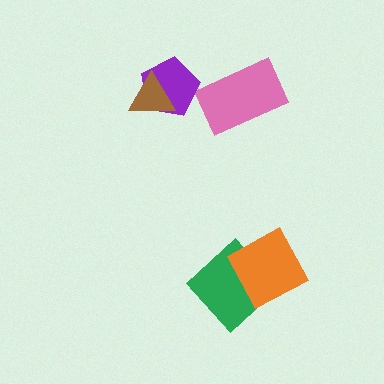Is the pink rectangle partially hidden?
No, no other shape covers it.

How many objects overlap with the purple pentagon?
1 object overlaps with the purple pentagon.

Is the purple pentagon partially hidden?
Yes, it is partially covered by another shape.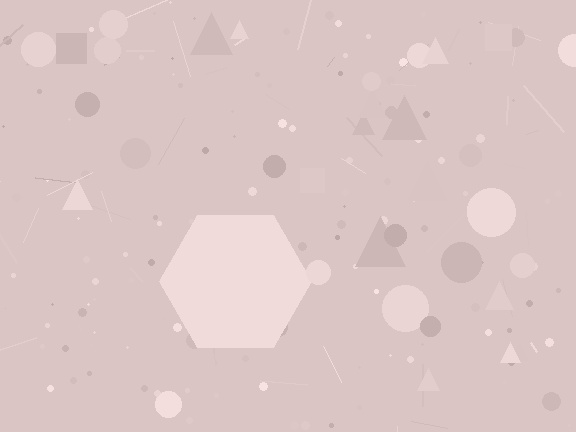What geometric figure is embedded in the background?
A hexagon is embedded in the background.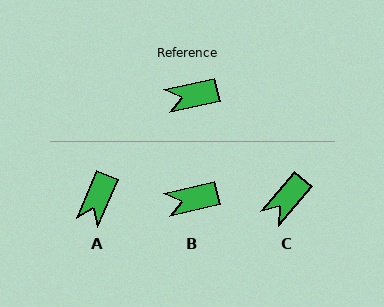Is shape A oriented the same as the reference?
No, it is off by about 54 degrees.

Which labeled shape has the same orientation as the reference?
B.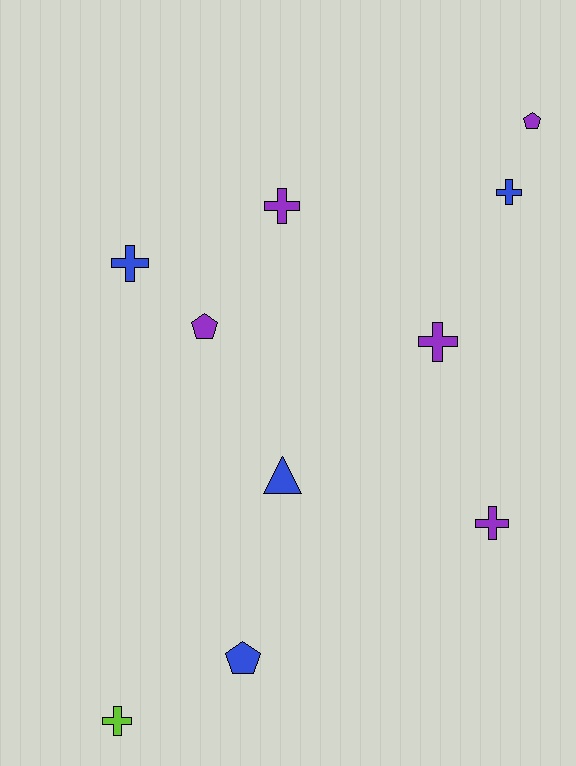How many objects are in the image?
There are 10 objects.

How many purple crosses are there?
There are 3 purple crosses.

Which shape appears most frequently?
Cross, with 6 objects.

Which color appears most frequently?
Purple, with 5 objects.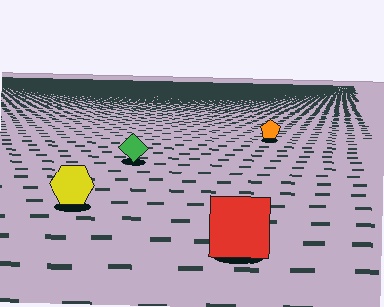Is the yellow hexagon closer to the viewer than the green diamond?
Yes. The yellow hexagon is closer — you can tell from the texture gradient: the ground texture is coarser near it.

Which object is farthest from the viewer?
The orange pentagon is farthest from the viewer. It appears smaller and the ground texture around it is denser.